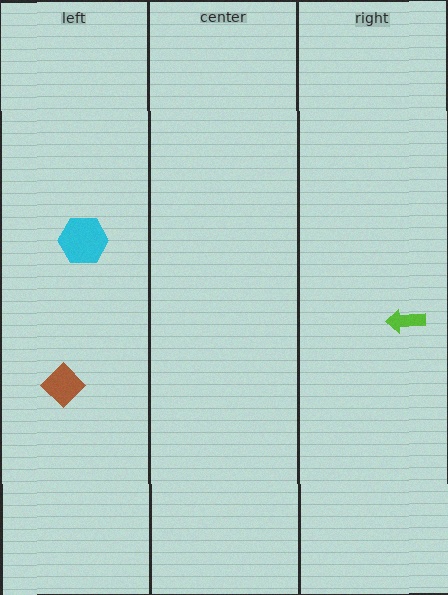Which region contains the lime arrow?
The right region.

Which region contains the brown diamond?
The left region.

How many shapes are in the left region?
2.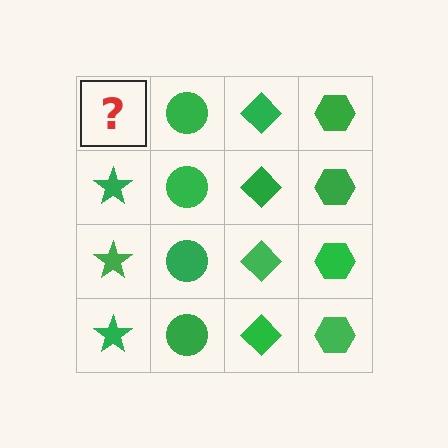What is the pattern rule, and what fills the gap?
The rule is that each column has a consistent shape. The gap should be filled with a green star.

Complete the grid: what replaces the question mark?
The question mark should be replaced with a green star.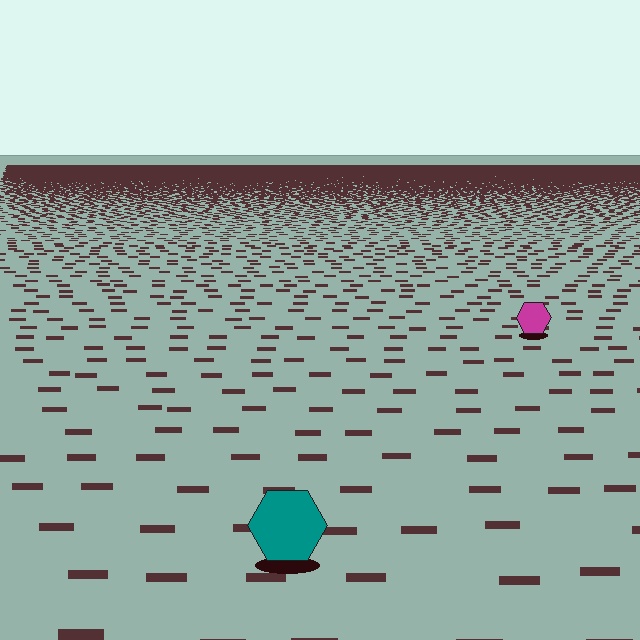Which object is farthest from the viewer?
The magenta hexagon is farthest from the viewer. It appears smaller and the ground texture around it is denser.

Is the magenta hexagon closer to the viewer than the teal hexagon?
No. The teal hexagon is closer — you can tell from the texture gradient: the ground texture is coarser near it.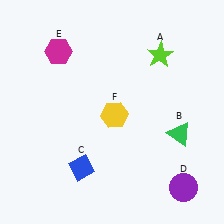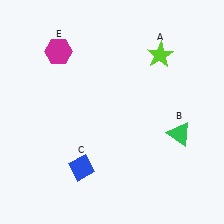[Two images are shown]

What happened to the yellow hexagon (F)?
The yellow hexagon (F) was removed in Image 2. It was in the bottom-right area of Image 1.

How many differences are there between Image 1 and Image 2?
There are 2 differences between the two images.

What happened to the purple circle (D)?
The purple circle (D) was removed in Image 2. It was in the bottom-right area of Image 1.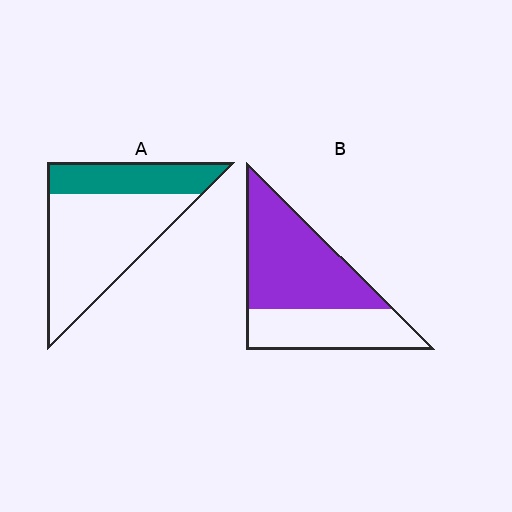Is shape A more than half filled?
No.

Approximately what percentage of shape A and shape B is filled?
A is approximately 30% and B is approximately 60%.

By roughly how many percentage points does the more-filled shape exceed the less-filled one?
By roughly 30 percentage points (B over A).